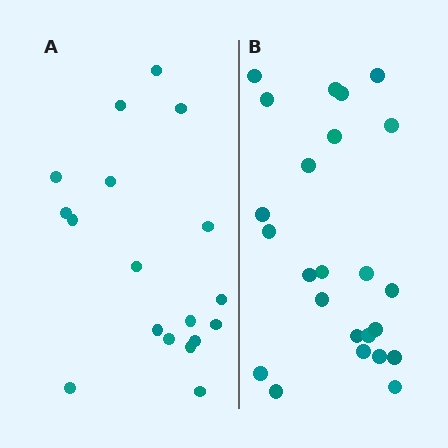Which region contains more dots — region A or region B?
Region B (the right region) has more dots.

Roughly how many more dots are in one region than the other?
Region B has about 6 more dots than region A.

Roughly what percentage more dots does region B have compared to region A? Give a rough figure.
About 35% more.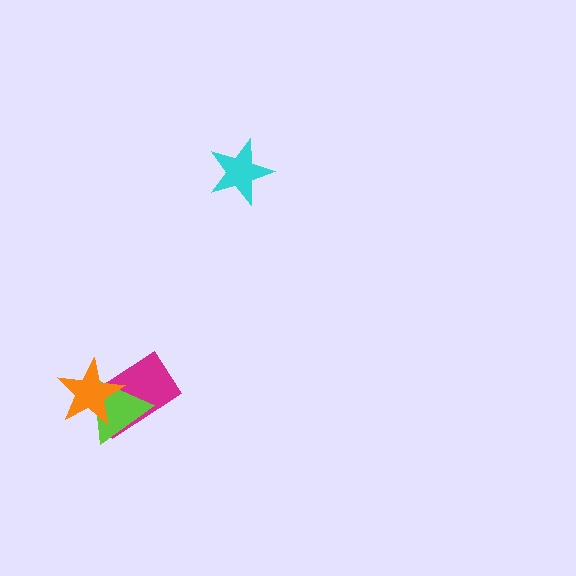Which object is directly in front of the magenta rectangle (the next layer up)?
The lime triangle is directly in front of the magenta rectangle.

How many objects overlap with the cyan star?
0 objects overlap with the cyan star.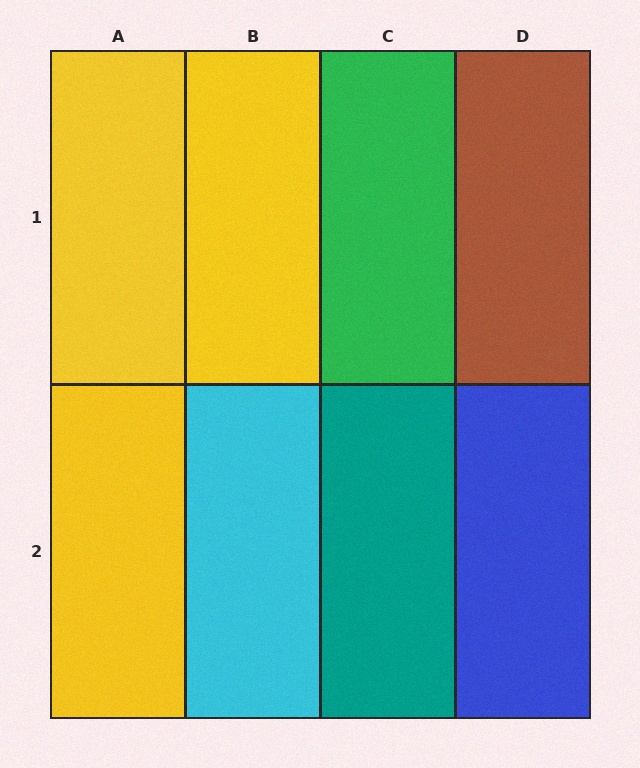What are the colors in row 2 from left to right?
Yellow, cyan, teal, blue.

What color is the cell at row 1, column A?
Yellow.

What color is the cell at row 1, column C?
Green.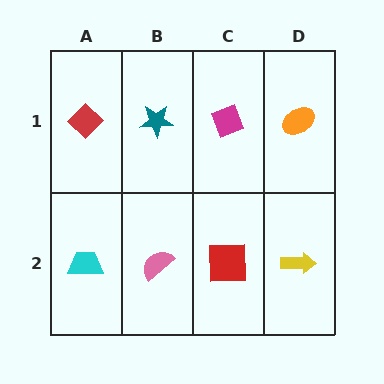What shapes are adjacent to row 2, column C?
A magenta diamond (row 1, column C), a pink semicircle (row 2, column B), a yellow arrow (row 2, column D).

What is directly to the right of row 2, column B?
A red square.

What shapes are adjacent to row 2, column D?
An orange ellipse (row 1, column D), a red square (row 2, column C).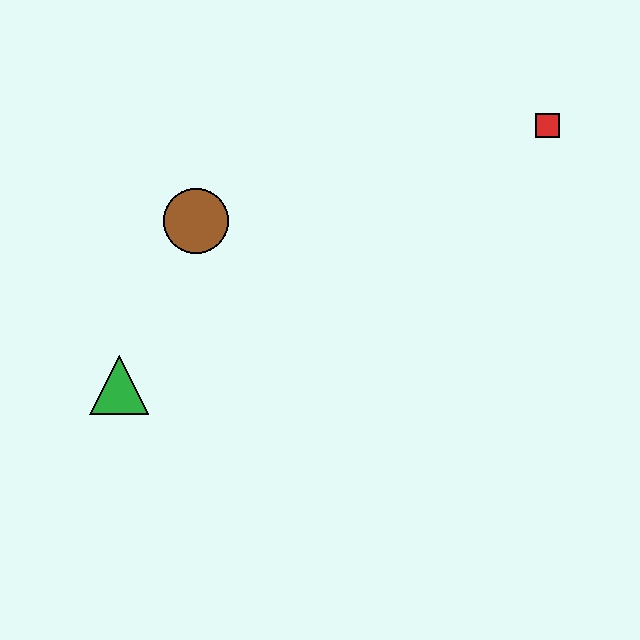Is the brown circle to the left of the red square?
Yes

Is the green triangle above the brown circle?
No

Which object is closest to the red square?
The brown circle is closest to the red square.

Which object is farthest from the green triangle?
The red square is farthest from the green triangle.